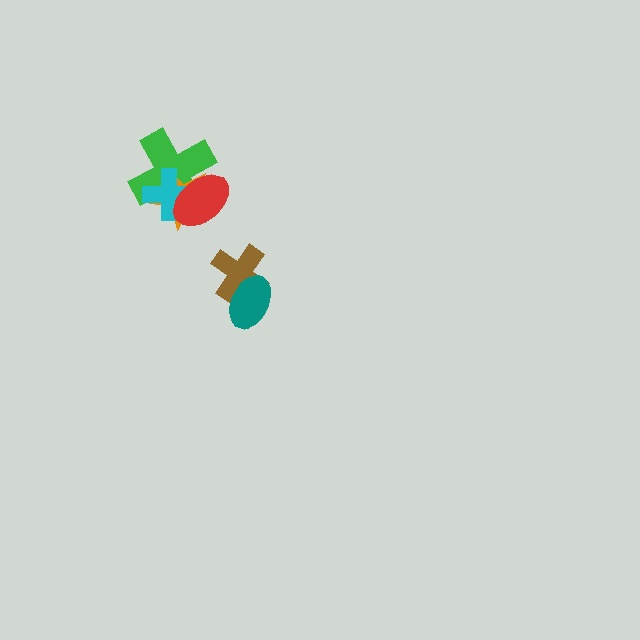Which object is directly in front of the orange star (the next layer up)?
The cyan cross is directly in front of the orange star.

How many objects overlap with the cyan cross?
3 objects overlap with the cyan cross.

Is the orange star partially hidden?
Yes, it is partially covered by another shape.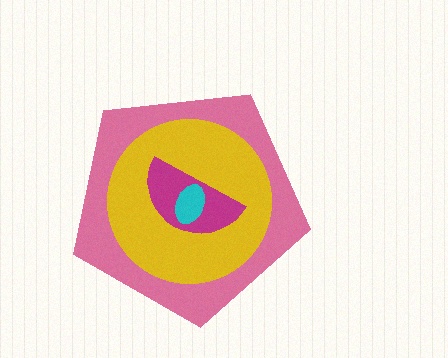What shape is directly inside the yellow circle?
The magenta semicircle.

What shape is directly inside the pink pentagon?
The yellow circle.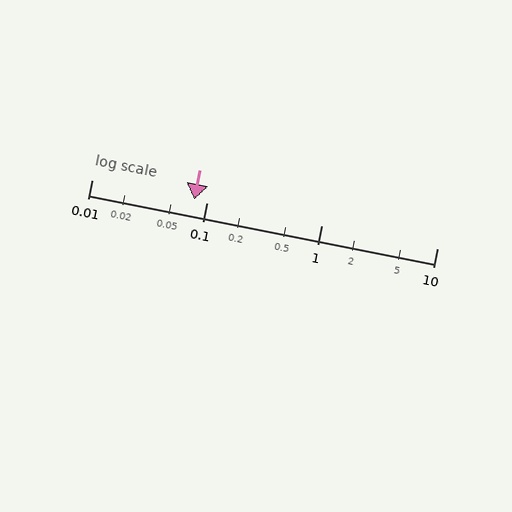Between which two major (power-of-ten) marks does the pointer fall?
The pointer is between 0.01 and 0.1.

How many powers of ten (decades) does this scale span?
The scale spans 3 decades, from 0.01 to 10.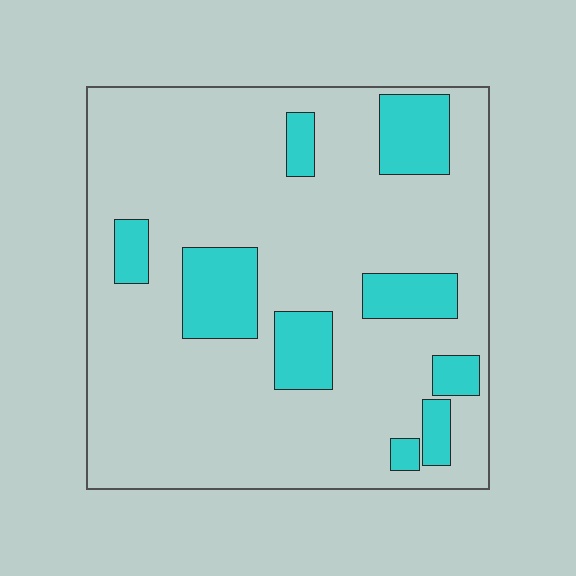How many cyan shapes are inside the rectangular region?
9.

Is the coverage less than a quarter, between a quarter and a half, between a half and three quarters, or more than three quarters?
Less than a quarter.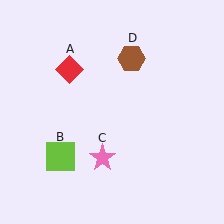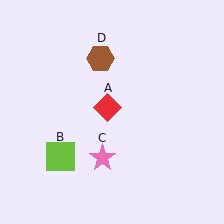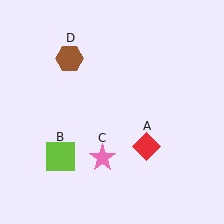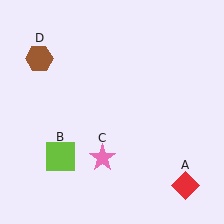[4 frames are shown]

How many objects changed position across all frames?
2 objects changed position: red diamond (object A), brown hexagon (object D).